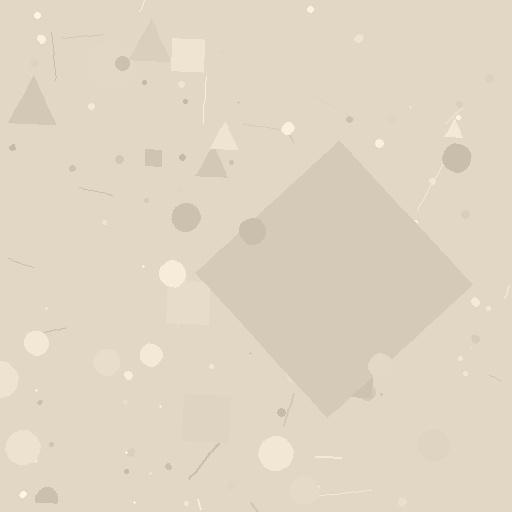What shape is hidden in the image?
A diamond is hidden in the image.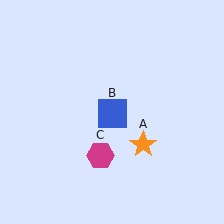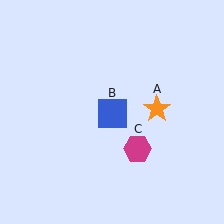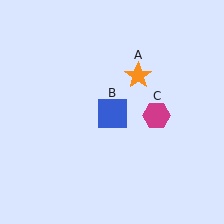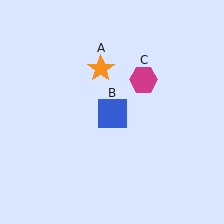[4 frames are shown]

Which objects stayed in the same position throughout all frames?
Blue square (object B) remained stationary.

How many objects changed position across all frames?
2 objects changed position: orange star (object A), magenta hexagon (object C).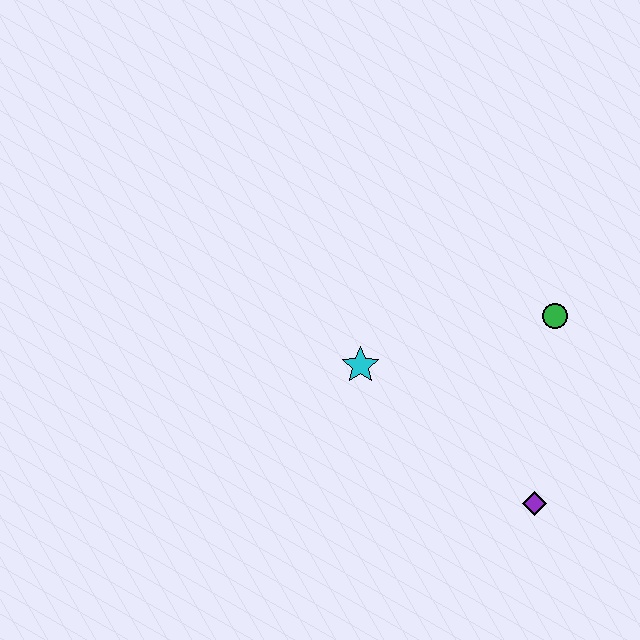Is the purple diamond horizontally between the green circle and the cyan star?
Yes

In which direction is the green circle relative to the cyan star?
The green circle is to the right of the cyan star.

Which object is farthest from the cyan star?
The purple diamond is farthest from the cyan star.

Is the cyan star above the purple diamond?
Yes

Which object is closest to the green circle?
The purple diamond is closest to the green circle.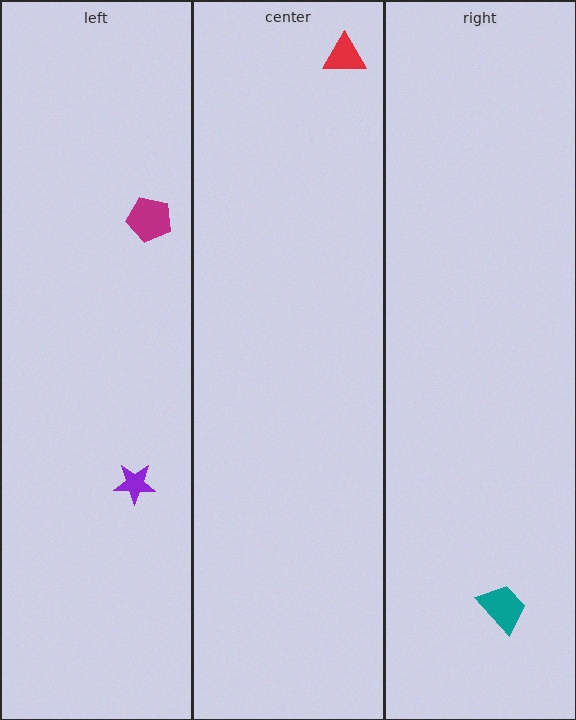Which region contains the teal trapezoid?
The right region.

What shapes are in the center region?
The red triangle.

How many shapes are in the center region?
1.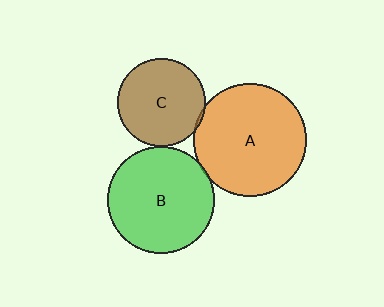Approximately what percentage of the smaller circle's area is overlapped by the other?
Approximately 5%.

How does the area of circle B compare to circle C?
Approximately 1.5 times.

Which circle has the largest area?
Circle A (orange).